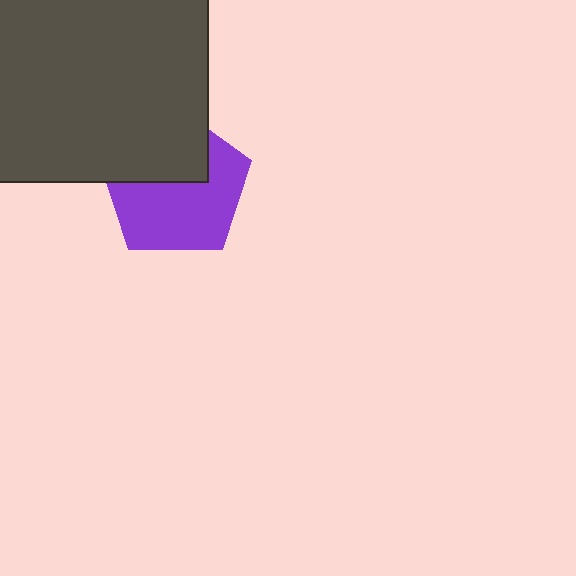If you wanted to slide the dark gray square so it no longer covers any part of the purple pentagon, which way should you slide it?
Slide it up — that is the most direct way to separate the two shapes.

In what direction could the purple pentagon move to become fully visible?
The purple pentagon could move down. That would shift it out from behind the dark gray square entirely.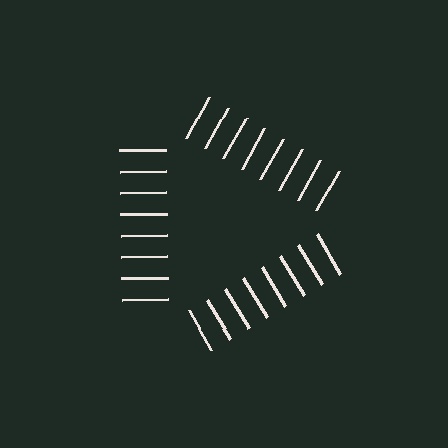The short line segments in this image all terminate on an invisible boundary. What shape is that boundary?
An illusory triangle — the line segments terminate on its edges but no continuous stroke is drawn.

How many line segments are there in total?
24 — 8 along each of the 3 edges.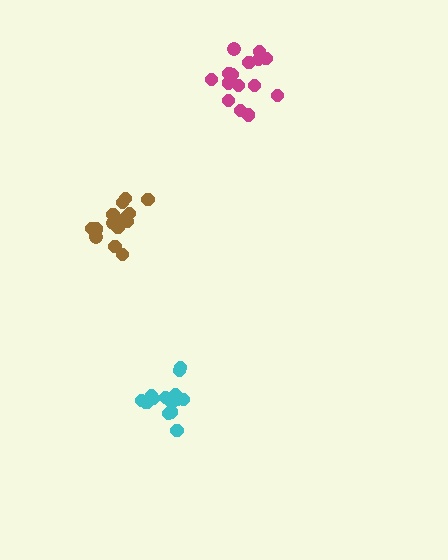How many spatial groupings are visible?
There are 3 spatial groupings.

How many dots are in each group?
Group 1: 14 dots, Group 2: 15 dots, Group 3: 15 dots (44 total).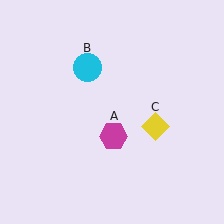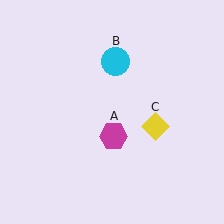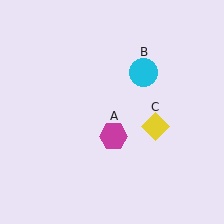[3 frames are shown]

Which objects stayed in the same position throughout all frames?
Magenta hexagon (object A) and yellow diamond (object C) remained stationary.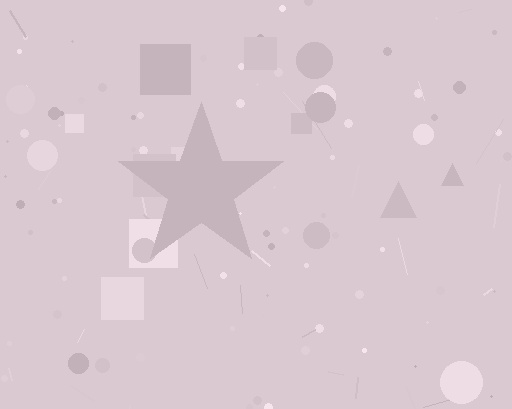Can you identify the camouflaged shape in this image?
The camouflaged shape is a star.